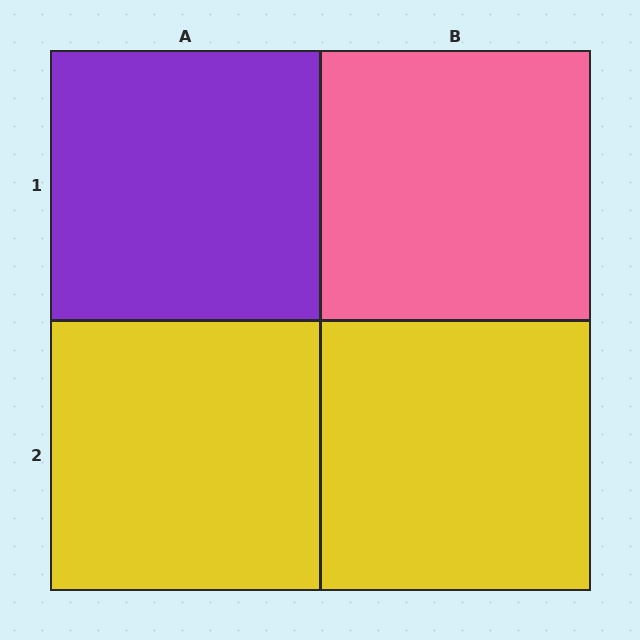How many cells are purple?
1 cell is purple.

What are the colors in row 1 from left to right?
Purple, pink.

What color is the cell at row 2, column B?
Yellow.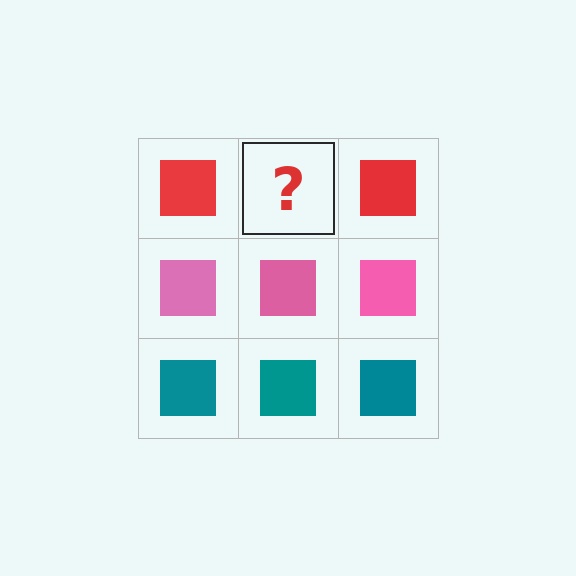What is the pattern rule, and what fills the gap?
The rule is that each row has a consistent color. The gap should be filled with a red square.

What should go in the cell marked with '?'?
The missing cell should contain a red square.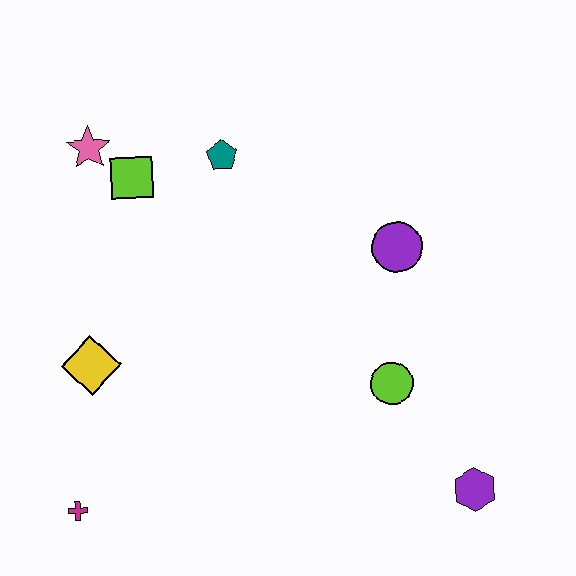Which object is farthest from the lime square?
The purple hexagon is farthest from the lime square.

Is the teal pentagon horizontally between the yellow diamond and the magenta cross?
No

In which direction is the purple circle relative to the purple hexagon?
The purple circle is above the purple hexagon.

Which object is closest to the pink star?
The lime square is closest to the pink star.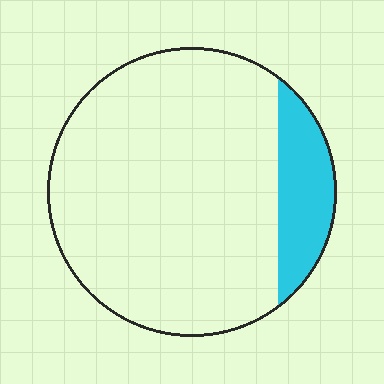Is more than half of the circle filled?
No.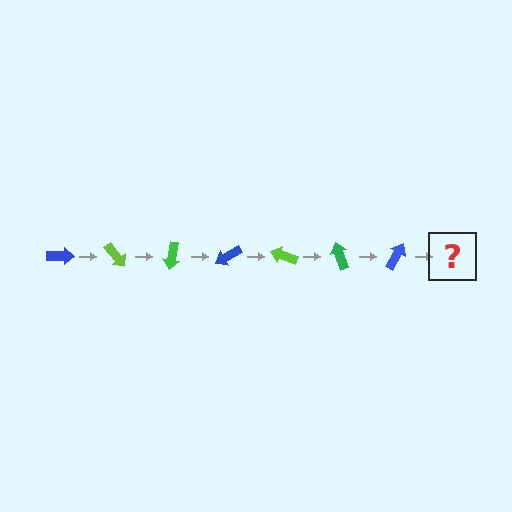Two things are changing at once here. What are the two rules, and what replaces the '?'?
The two rules are that it rotates 50 degrees each step and the color cycles through blue, lime, and green. The '?' should be a lime arrow, rotated 350 degrees from the start.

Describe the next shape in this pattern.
It should be a lime arrow, rotated 350 degrees from the start.